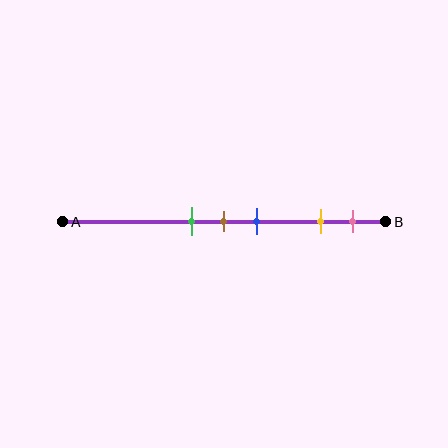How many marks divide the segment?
There are 5 marks dividing the segment.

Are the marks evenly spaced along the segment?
No, the marks are not evenly spaced.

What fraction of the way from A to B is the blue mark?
The blue mark is approximately 60% (0.6) of the way from A to B.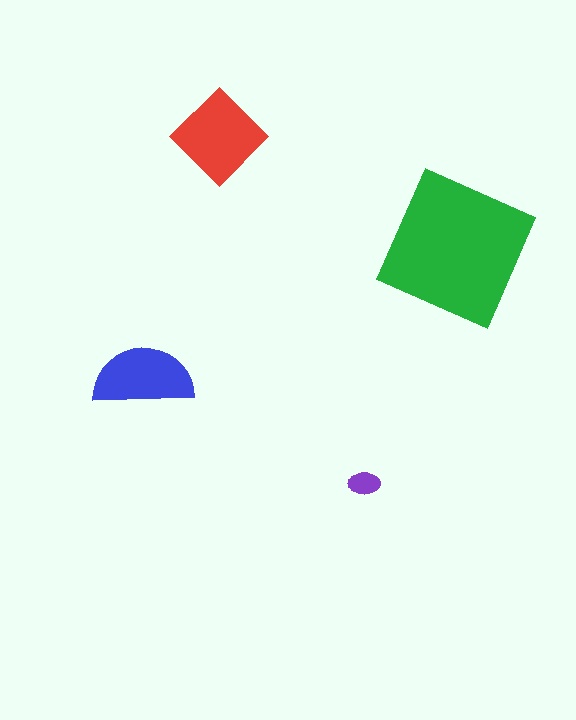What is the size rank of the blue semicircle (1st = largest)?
3rd.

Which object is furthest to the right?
The green square is rightmost.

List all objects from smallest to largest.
The purple ellipse, the blue semicircle, the red diamond, the green square.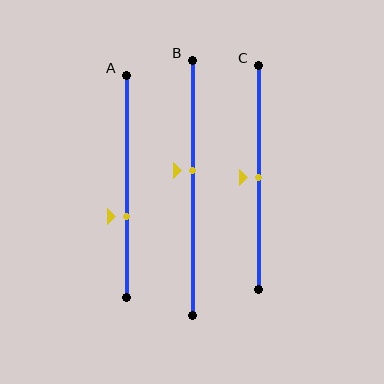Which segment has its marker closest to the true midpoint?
Segment C has its marker closest to the true midpoint.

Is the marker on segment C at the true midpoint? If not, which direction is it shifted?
Yes, the marker on segment C is at the true midpoint.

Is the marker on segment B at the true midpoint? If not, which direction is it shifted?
No, the marker on segment B is shifted upward by about 7% of the segment length.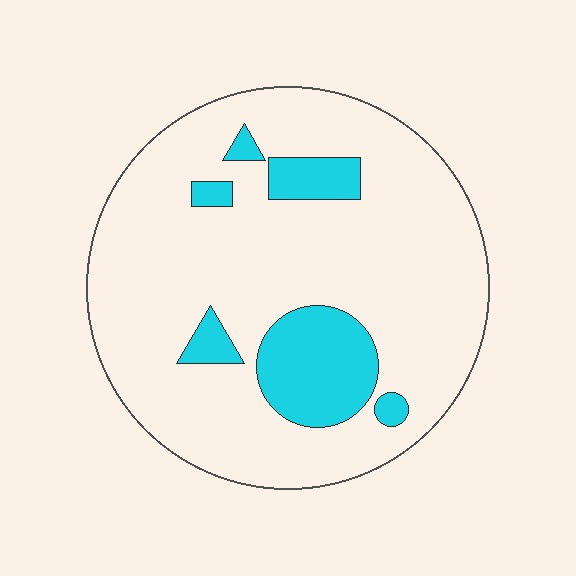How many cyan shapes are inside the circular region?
6.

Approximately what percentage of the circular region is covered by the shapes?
Approximately 15%.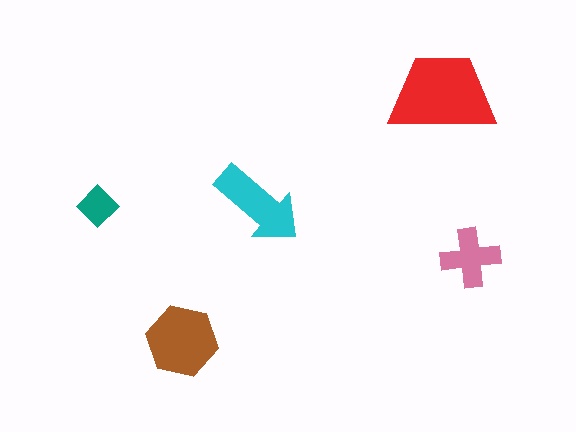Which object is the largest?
The red trapezoid.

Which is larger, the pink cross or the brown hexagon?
The brown hexagon.